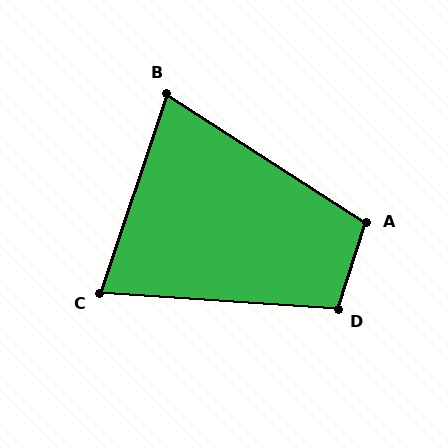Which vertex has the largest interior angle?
A, at approximately 105 degrees.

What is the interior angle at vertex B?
Approximately 76 degrees (acute).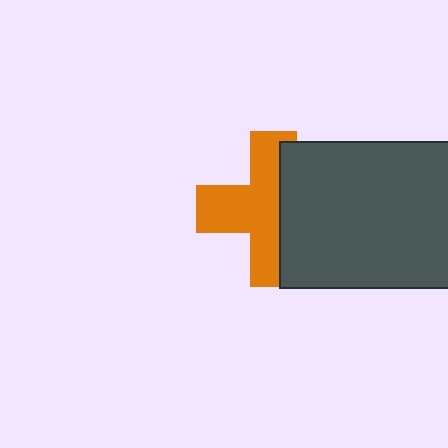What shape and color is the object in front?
The object in front is a dark gray rectangle.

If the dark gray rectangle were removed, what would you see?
You would see the complete orange cross.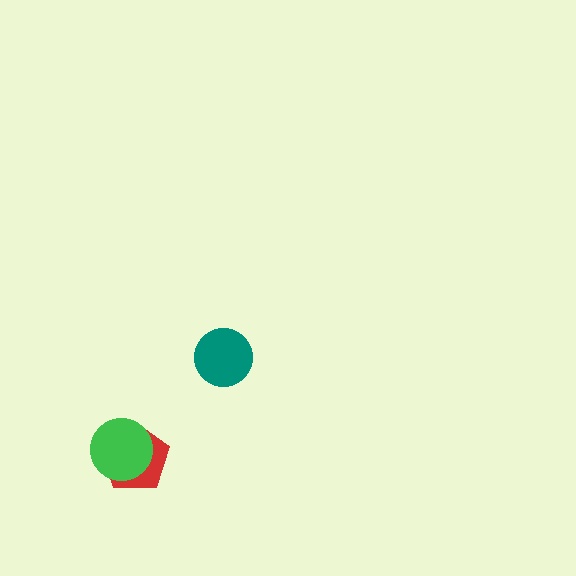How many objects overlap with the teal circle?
0 objects overlap with the teal circle.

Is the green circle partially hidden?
No, no other shape covers it.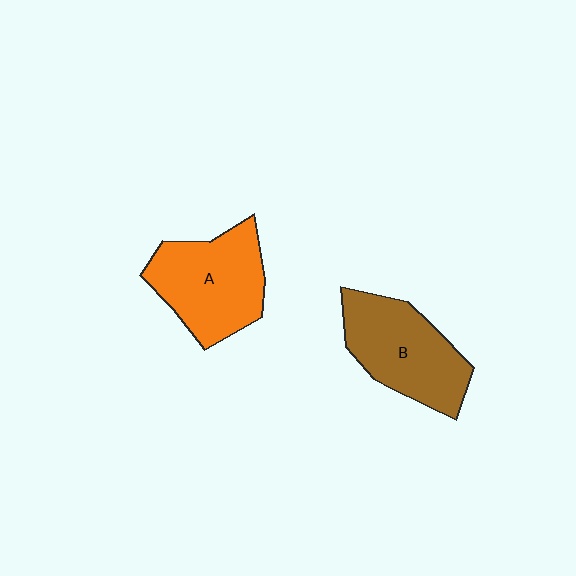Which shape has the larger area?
Shape A (orange).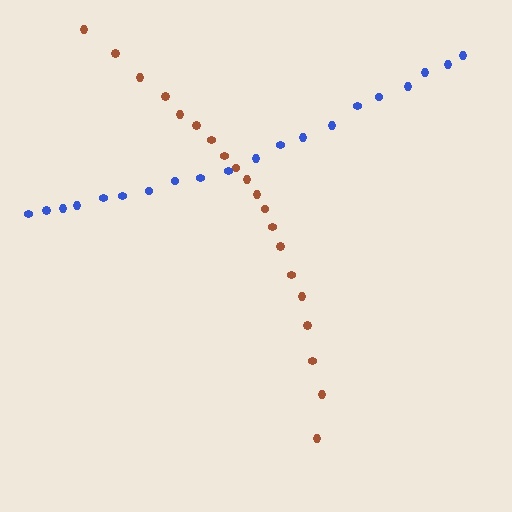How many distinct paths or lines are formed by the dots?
There are 2 distinct paths.